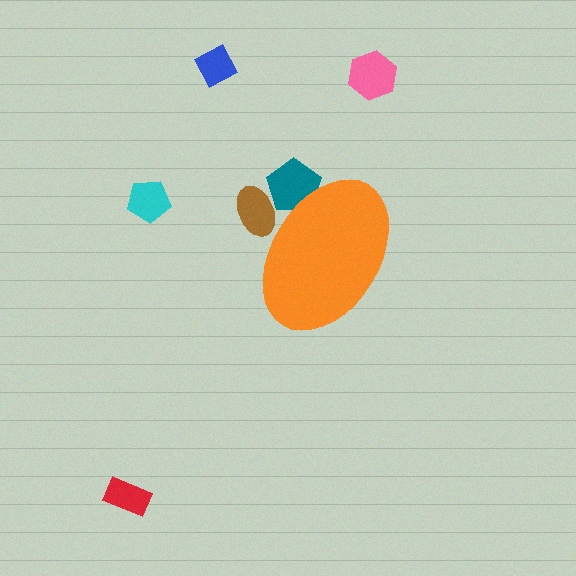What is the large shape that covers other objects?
An orange ellipse.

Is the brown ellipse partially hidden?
Yes, the brown ellipse is partially hidden behind the orange ellipse.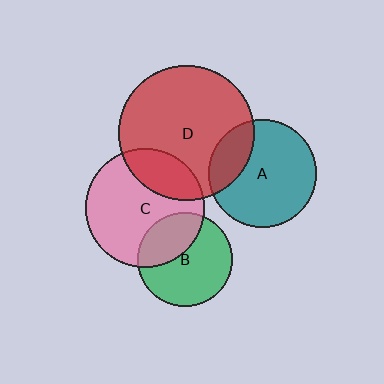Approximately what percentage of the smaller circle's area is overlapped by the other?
Approximately 25%.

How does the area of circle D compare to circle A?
Approximately 1.6 times.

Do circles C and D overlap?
Yes.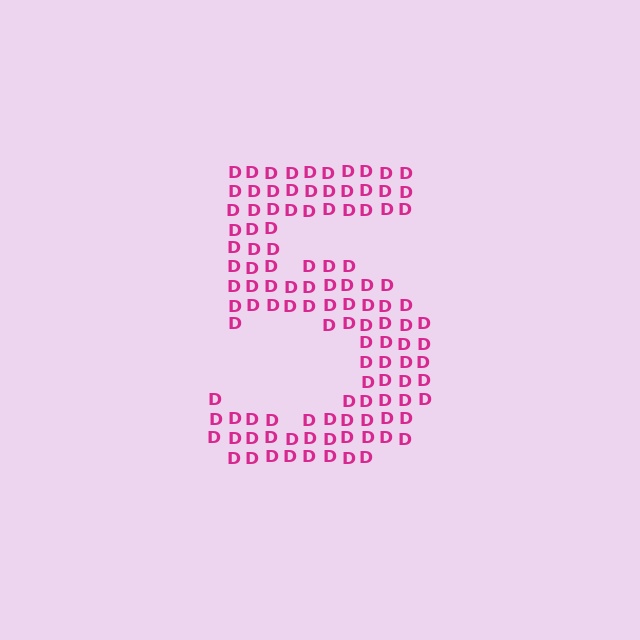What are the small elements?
The small elements are letter D's.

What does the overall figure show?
The overall figure shows the digit 5.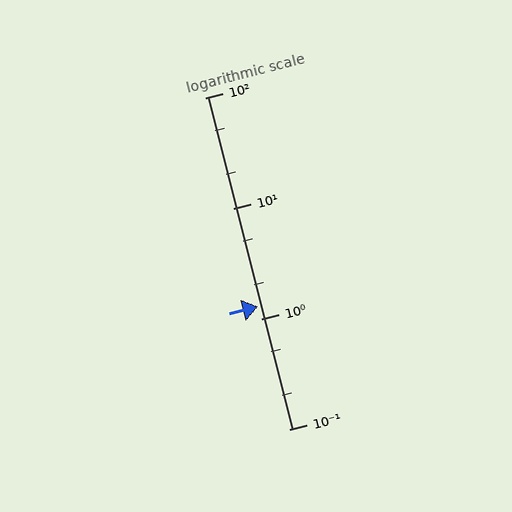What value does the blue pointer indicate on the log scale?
The pointer indicates approximately 1.3.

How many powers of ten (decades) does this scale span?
The scale spans 3 decades, from 0.1 to 100.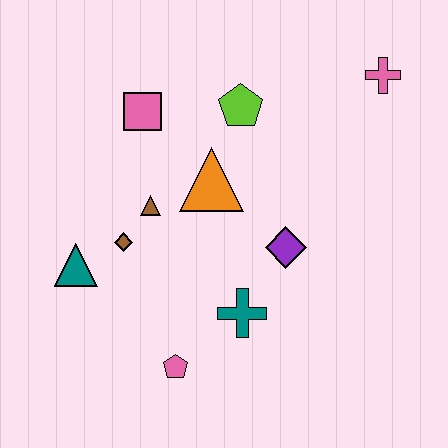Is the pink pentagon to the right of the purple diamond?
No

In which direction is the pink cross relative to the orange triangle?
The pink cross is to the right of the orange triangle.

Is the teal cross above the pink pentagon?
Yes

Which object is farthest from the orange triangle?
The pink cross is farthest from the orange triangle.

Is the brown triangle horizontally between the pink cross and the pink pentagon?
No